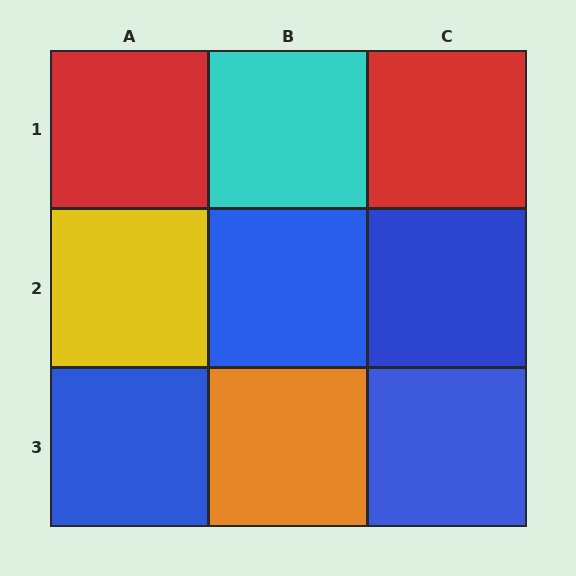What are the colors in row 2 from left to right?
Yellow, blue, blue.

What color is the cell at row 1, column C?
Red.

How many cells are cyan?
1 cell is cyan.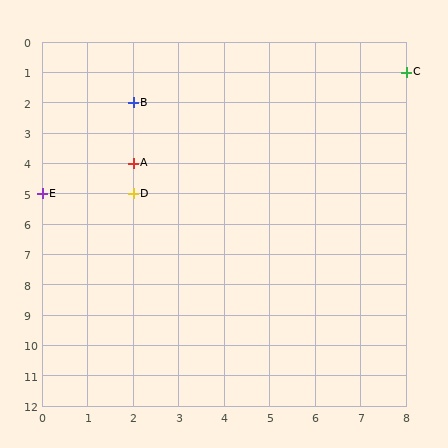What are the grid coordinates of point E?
Point E is at grid coordinates (0, 5).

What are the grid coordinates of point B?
Point B is at grid coordinates (2, 2).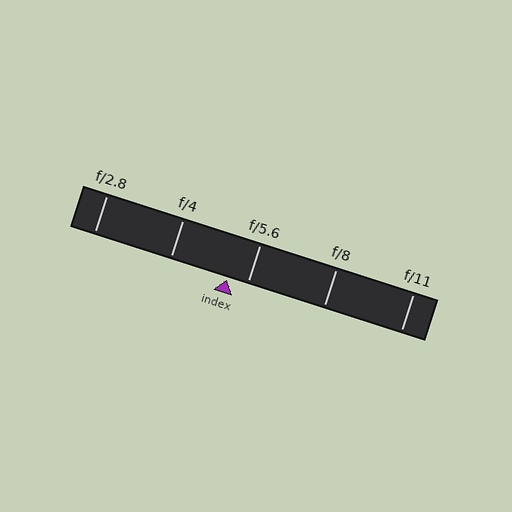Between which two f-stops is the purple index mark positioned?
The index mark is between f/4 and f/5.6.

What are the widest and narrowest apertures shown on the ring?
The widest aperture shown is f/2.8 and the narrowest is f/11.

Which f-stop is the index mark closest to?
The index mark is closest to f/5.6.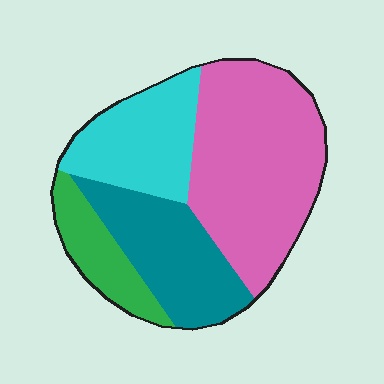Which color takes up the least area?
Green, at roughly 10%.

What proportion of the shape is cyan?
Cyan takes up about one fifth (1/5) of the shape.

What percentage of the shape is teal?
Teal takes up about one quarter (1/4) of the shape.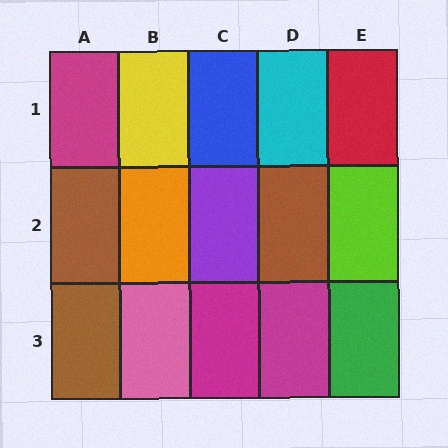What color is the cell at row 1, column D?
Cyan.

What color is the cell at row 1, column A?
Magenta.